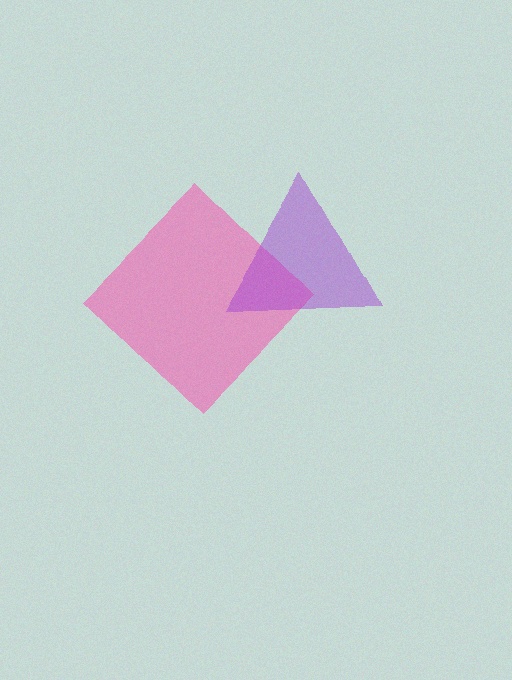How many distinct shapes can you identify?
There are 2 distinct shapes: a pink diamond, a purple triangle.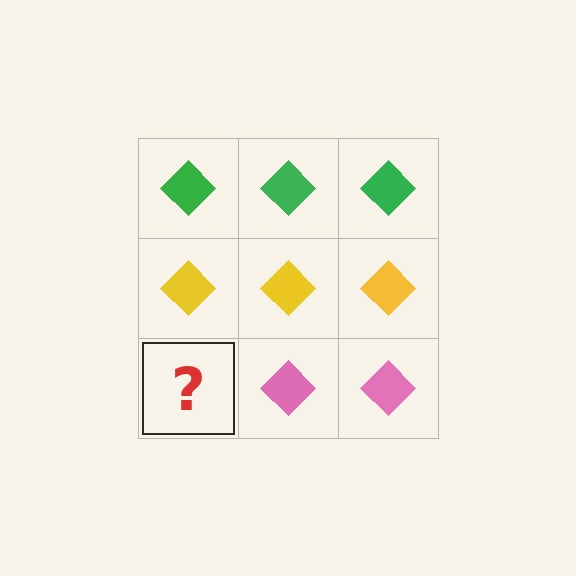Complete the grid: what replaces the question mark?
The question mark should be replaced with a pink diamond.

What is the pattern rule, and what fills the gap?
The rule is that each row has a consistent color. The gap should be filled with a pink diamond.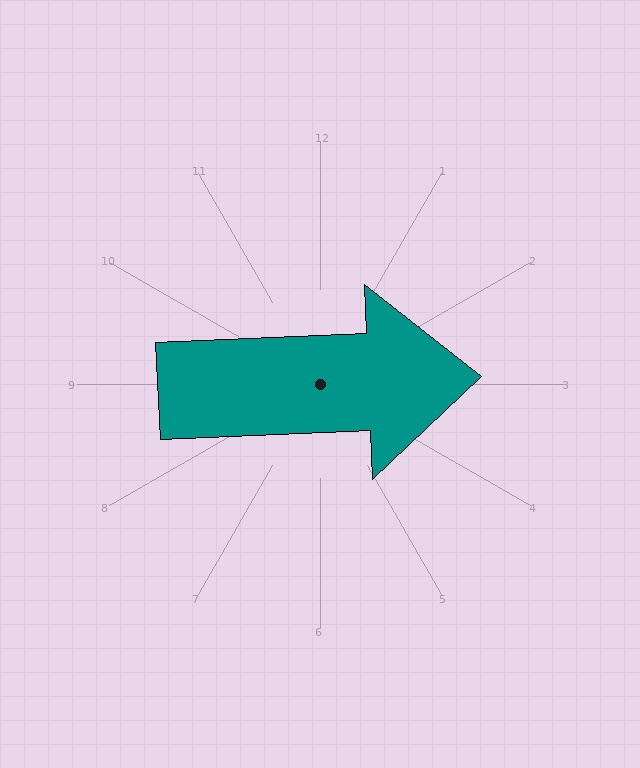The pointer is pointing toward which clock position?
Roughly 3 o'clock.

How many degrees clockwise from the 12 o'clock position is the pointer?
Approximately 87 degrees.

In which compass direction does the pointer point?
East.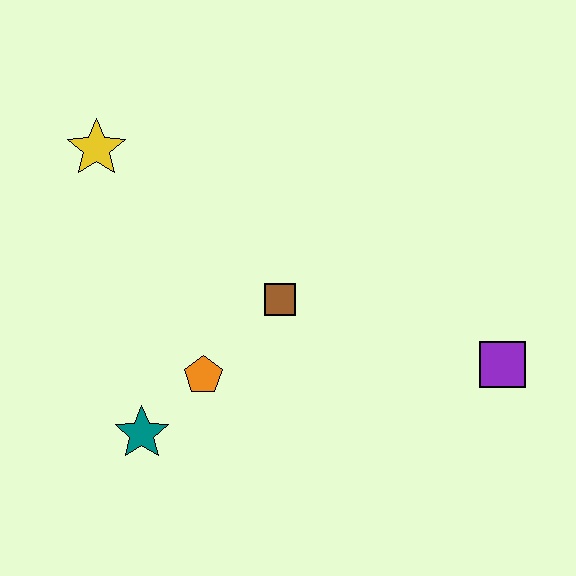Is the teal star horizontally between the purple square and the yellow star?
Yes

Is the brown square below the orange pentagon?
No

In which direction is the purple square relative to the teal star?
The purple square is to the right of the teal star.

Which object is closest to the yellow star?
The brown square is closest to the yellow star.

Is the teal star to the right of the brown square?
No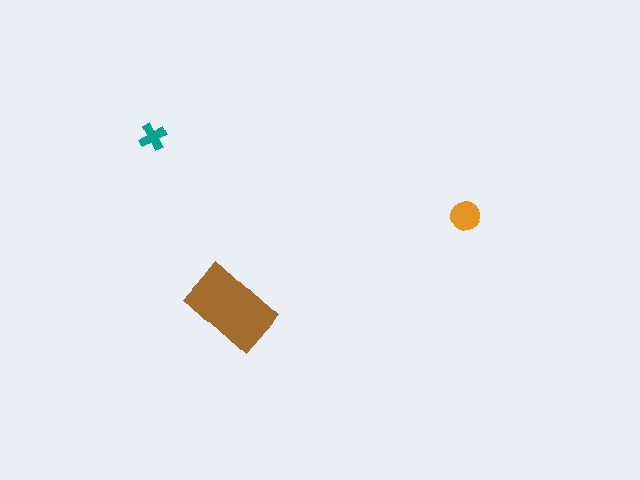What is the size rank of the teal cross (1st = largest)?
3rd.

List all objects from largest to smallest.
The brown rectangle, the orange circle, the teal cross.